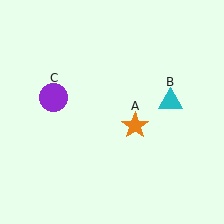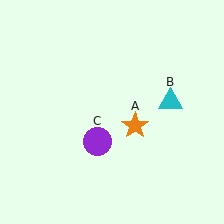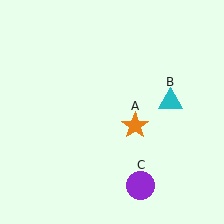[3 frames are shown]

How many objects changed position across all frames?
1 object changed position: purple circle (object C).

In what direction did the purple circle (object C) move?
The purple circle (object C) moved down and to the right.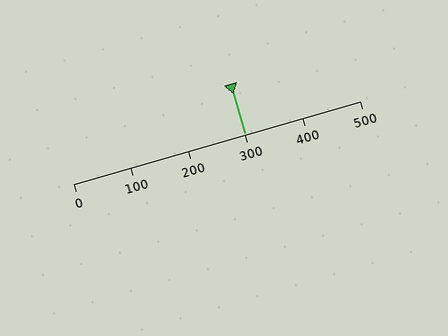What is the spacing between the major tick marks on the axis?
The major ticks are spaced 100 apart.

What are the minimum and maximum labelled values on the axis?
The axis runs from 0 to 500.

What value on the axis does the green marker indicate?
The marker indicates approximately 300.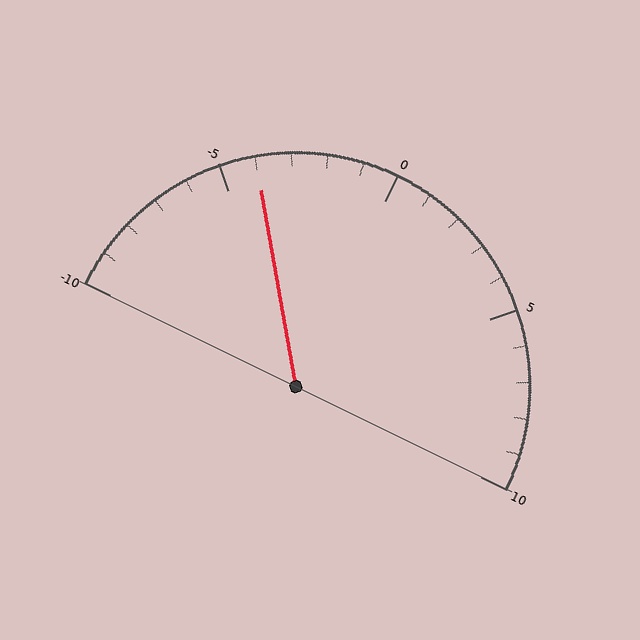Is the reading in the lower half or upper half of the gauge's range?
The reading is in the lower half of the range (-10 to 10).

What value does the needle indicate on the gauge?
The needle indicates approximately -4.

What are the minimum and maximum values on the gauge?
The gauge ranges from -10 to 10.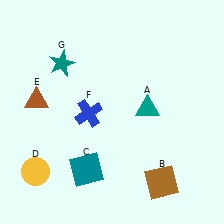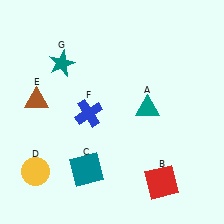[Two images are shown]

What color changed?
The square (B) changed from brown in Image 1 to red in Image 2.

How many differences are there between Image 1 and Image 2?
There is 1 difference between the two images.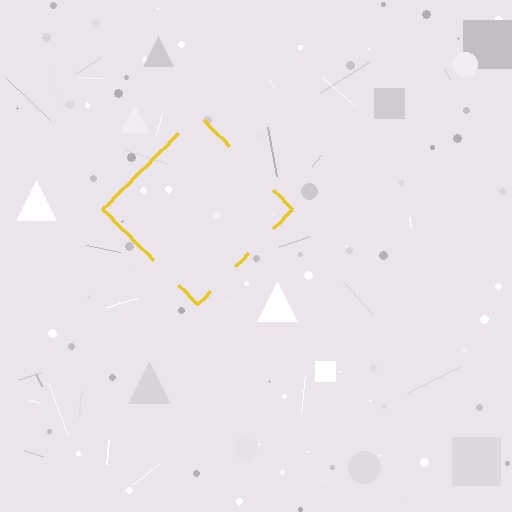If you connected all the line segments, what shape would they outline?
They would outline a diamond.